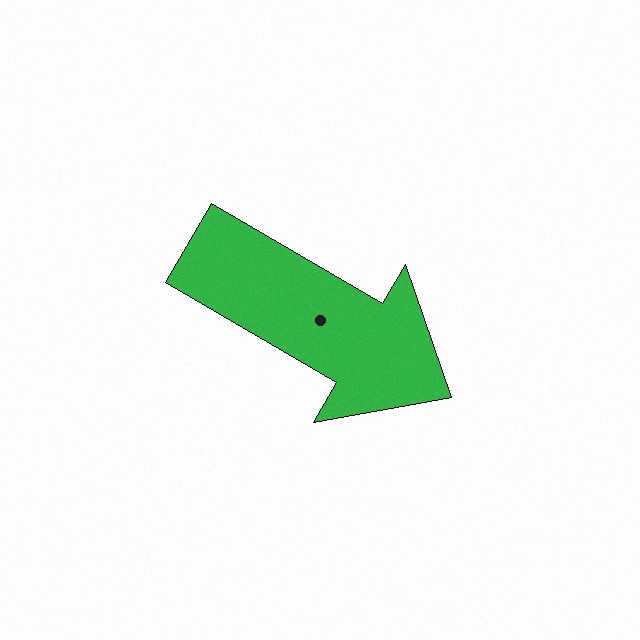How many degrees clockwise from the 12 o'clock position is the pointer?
Approximately 120 degrees.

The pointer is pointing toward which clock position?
Roughly 4 o'clock.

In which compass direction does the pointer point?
Southeast.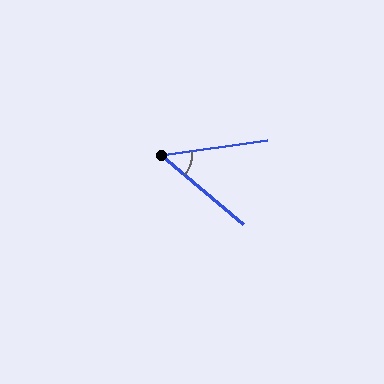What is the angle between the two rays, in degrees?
Approximately 48 degrees.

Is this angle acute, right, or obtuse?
It is acute.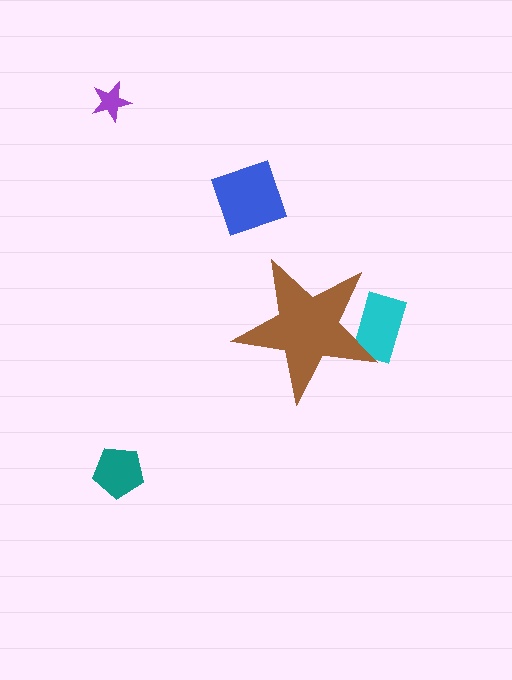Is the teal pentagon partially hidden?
No, the teal pentagon is fully visible.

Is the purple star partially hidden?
No, the purple star is fully visible.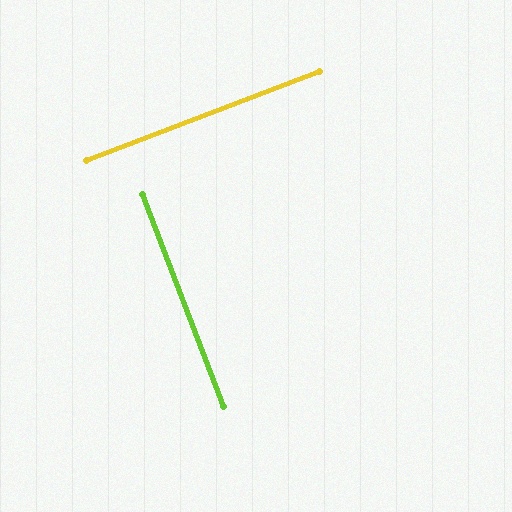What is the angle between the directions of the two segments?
Approximately 90 degrees.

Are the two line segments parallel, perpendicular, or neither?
Perpendicular — they meet at approximately 90°.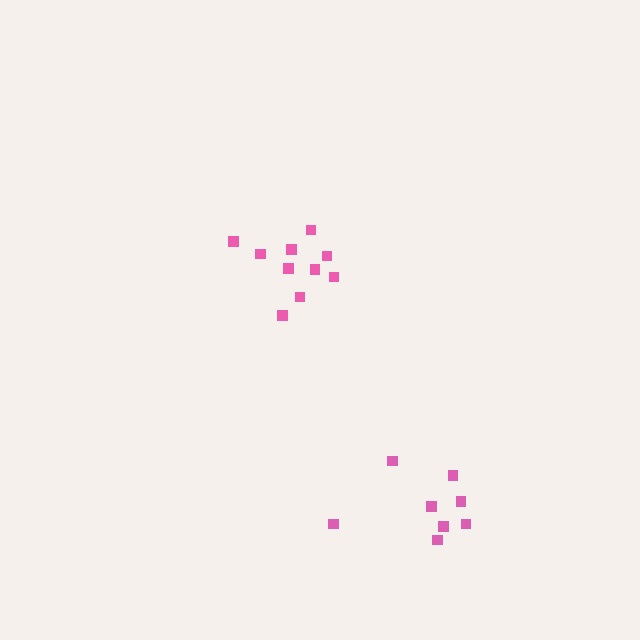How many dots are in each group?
Group 1: 10 dots, Group 2: 8 dots (18 total).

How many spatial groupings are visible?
There are 2 spatial groupings.